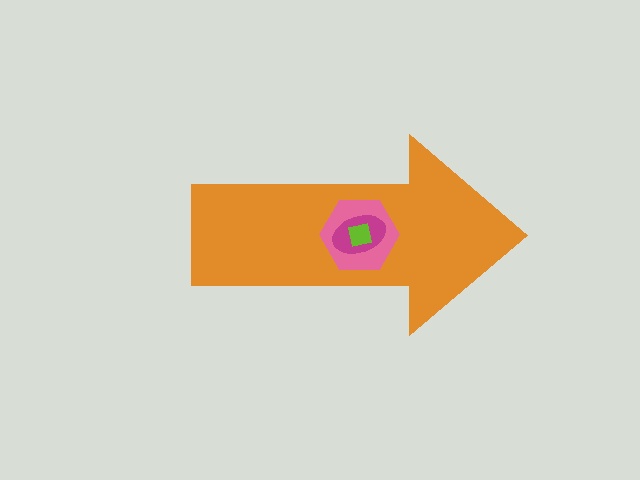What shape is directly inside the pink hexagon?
The magenta ellipse.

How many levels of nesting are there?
4.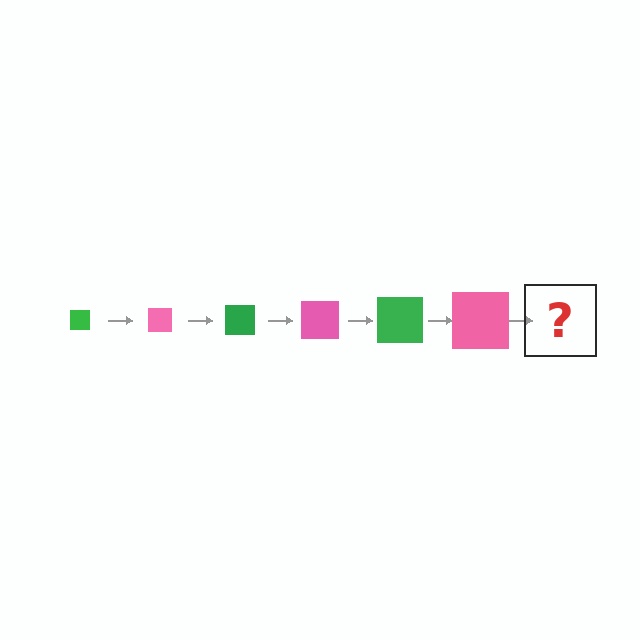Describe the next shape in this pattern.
It should be a green square, larger than the previous one.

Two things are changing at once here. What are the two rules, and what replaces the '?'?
The two rules are that the square grows larger each step and the color cycles through green and pink. The '?' should be a green square, larger than the previous one.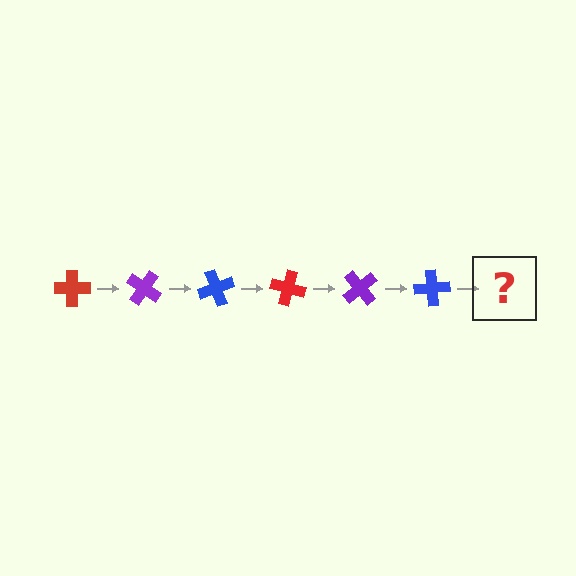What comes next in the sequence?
The next element should be a red cross, rotated 210 degrees from the start.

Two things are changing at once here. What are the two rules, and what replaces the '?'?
The two rules are that it rotates 35 degrees each step and the color cycles through red, purple, and blue. The '?' should be a red cross, rotated 210 degrees from the start.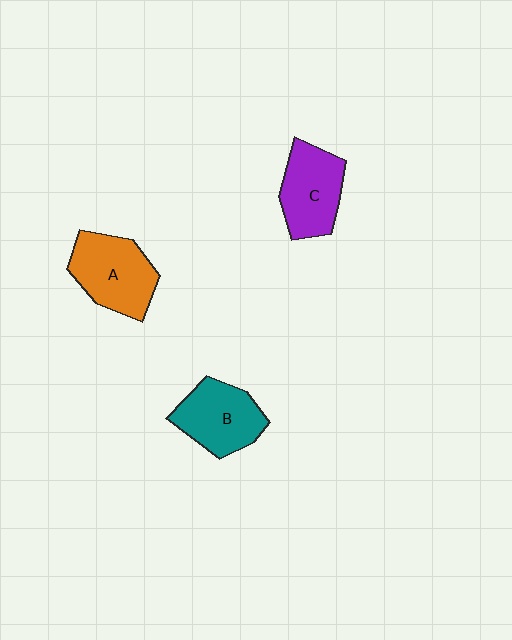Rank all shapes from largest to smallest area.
From largest to smallest: A (orange), B (teal), C (purple).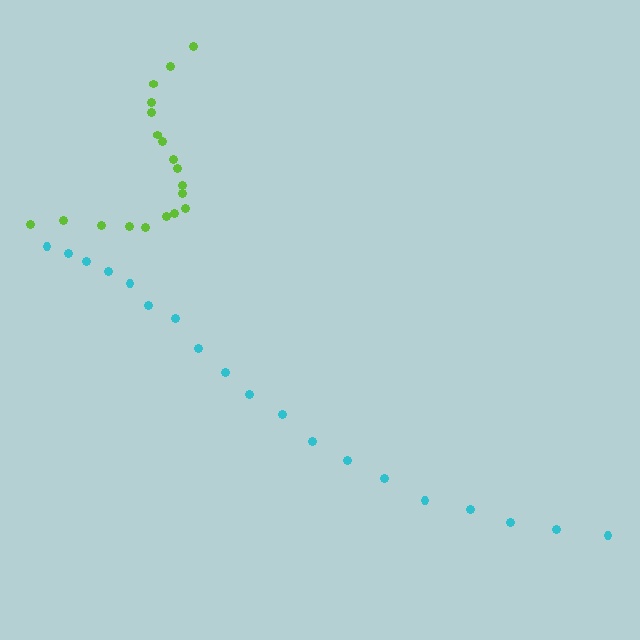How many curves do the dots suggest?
There are 2 distinct paths.